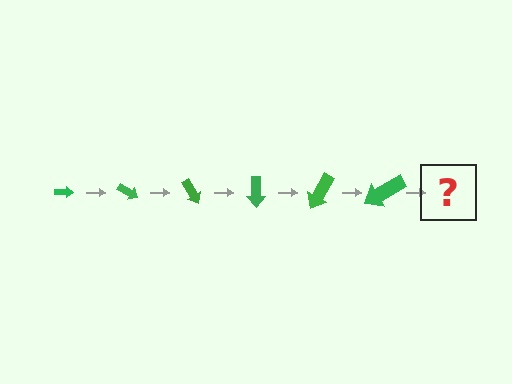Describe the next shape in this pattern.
It should be an arrow, larger than the previous one and rotated 180 degrees from the start.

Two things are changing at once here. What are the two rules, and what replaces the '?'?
The two rules are that the arrow grows larger each step and it rotates 30 degrees each step. The '?' should be an arrow, larger than the previous one and rotated 180 degrees from the start.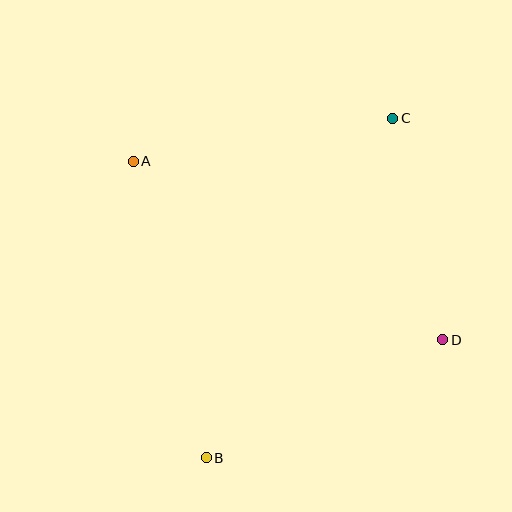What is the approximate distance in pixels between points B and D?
The distance between B and D is approximately 264 pixels.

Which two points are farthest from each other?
Points B and C are farthest from each other.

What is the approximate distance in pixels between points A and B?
The distance between A and B is approximately 306 pixels.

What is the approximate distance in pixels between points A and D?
The distance between A and D is approximately 357 pixels.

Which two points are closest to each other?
Points C and D are closest to each other.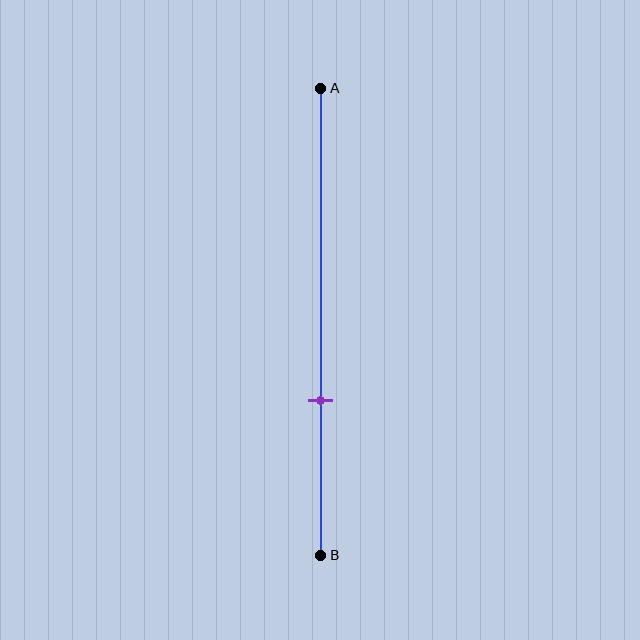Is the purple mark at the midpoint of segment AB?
No, the mark is at about 65% from A, not at the 50% midpoint.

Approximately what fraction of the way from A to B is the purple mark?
The purple mark is approximately 65% of the way from A to B.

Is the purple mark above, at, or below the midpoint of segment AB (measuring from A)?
The purple mark is below the midpoint of segment AB.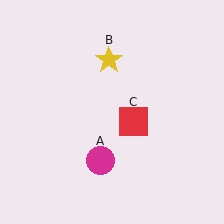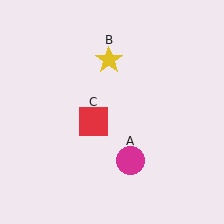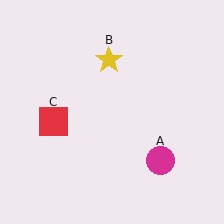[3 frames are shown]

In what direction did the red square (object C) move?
The red square (object C) moved left.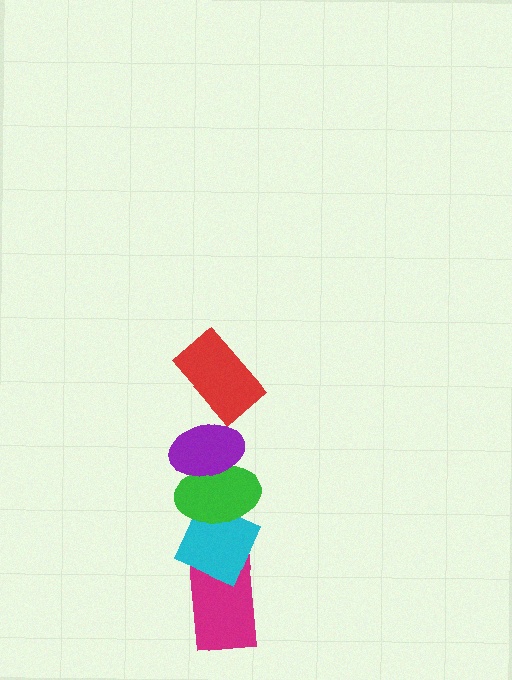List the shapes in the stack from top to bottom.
From top to bottom: the red rectangle, the purple ellipse, the green ellipse, the cyan diamond, the magenta rectangle.